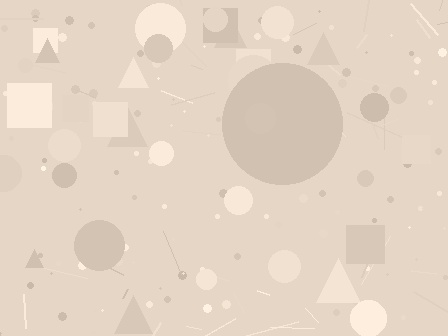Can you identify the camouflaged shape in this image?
The camouflaged shape is a circle.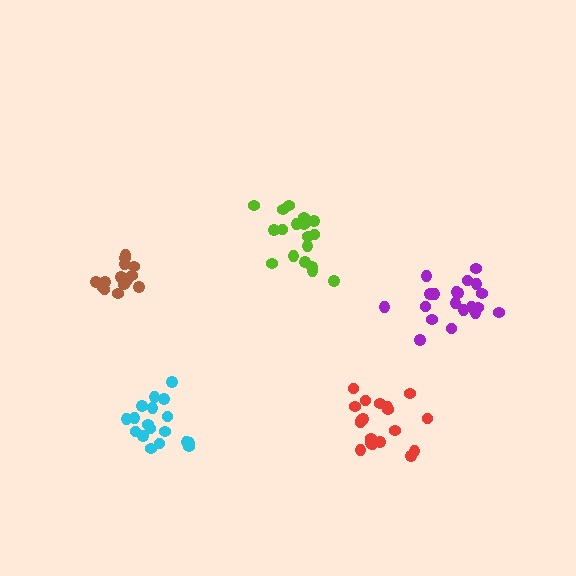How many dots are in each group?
Group 1: 18 dots, Group 2: 19 dots, Group 3: 18 dots, Group 4: 20 dots, Group 5: 16 dots (91 total).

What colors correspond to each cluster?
The clusters are colored: lime, red, cyan, purple, brown.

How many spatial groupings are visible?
There are 5 spatial groupings.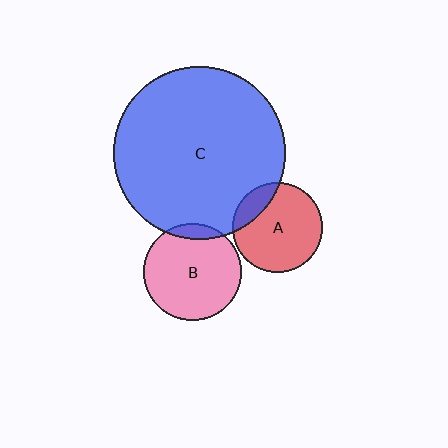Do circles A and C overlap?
Yes.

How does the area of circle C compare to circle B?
Approximately 3.1 times.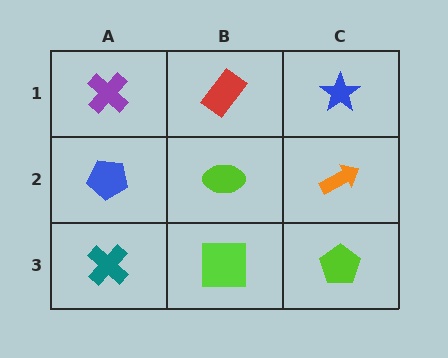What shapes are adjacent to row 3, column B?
A lime ellipse (row 2, column B), a teal cross (row 3, column A), a lime pentagon (row 3, column C).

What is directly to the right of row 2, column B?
An orange arrow.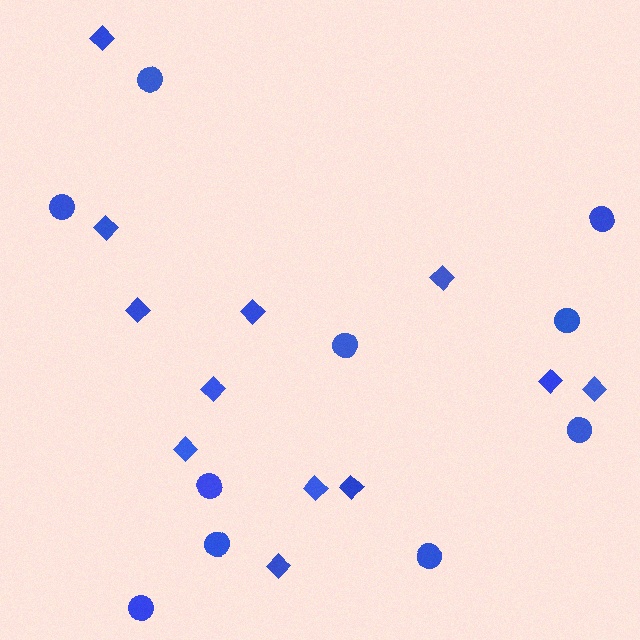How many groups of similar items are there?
There are 2 groups: one group of circles (10) and one group of diamonds (12).